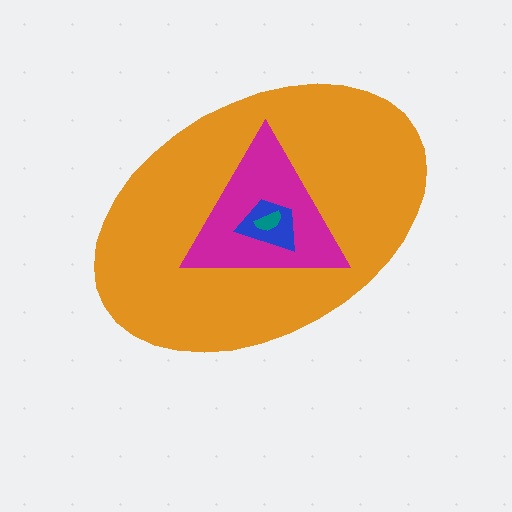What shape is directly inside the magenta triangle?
The blue trapezoid.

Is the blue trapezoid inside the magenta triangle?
Yes.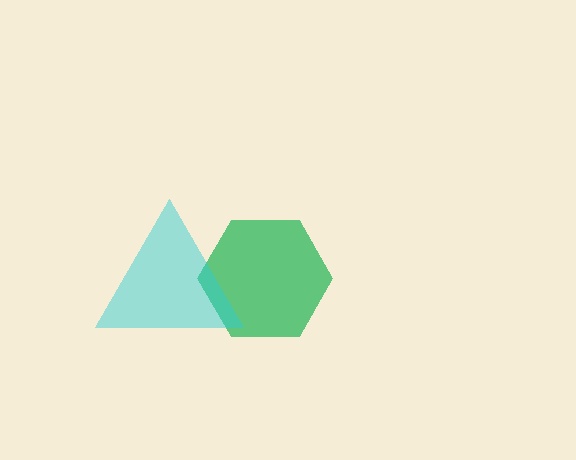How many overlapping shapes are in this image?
There are 2 overlapping shapes in the image.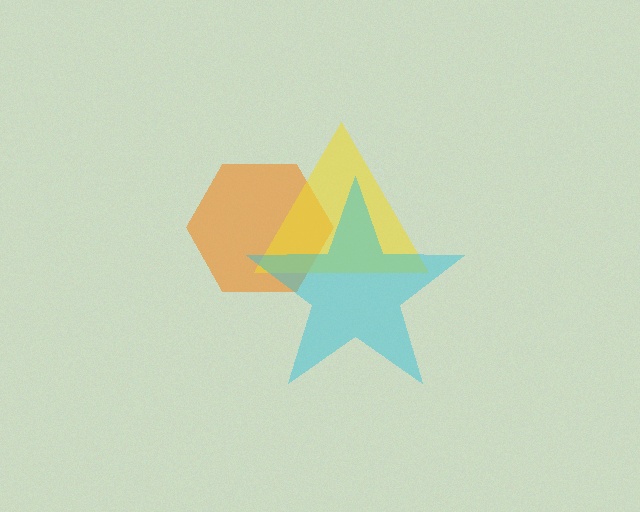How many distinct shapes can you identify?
There are 3 distinct shapes: an orange hexagon, a yellow triangle, a cyan star.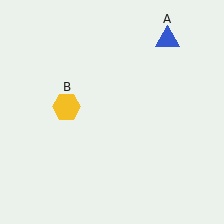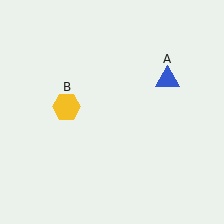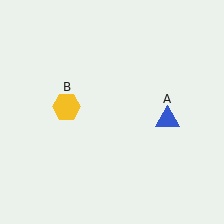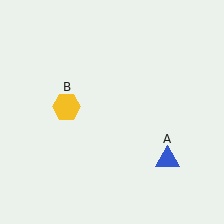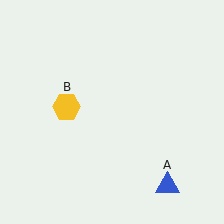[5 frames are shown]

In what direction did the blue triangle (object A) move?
The blue triangle (object A) moved down.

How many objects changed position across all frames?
1 object changed position: blue triangle (object A).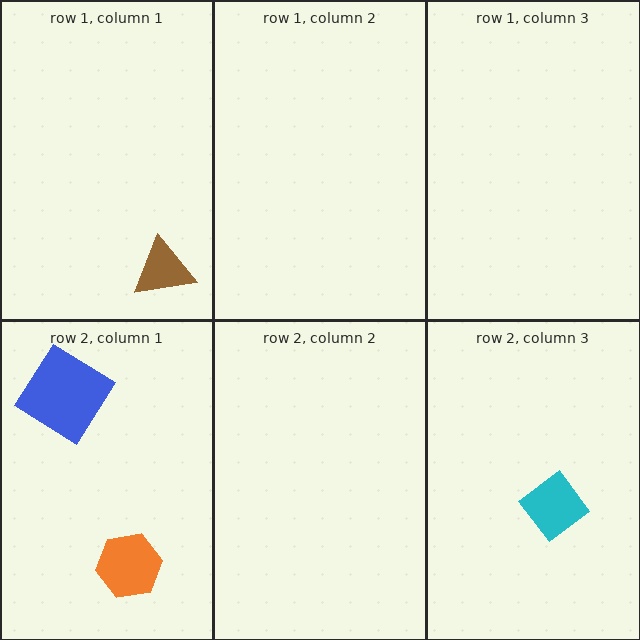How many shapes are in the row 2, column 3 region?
1.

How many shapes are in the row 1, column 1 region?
1.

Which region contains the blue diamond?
The row 2, column 1 region.